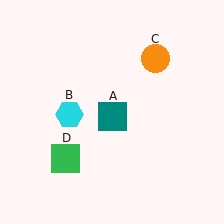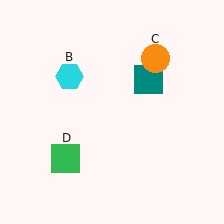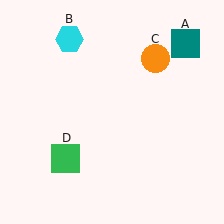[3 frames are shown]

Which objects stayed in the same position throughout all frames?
Orange circle (object C) and green square (object D) remained stationary.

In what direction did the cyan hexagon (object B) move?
The cyan hexagon (object B) moved up.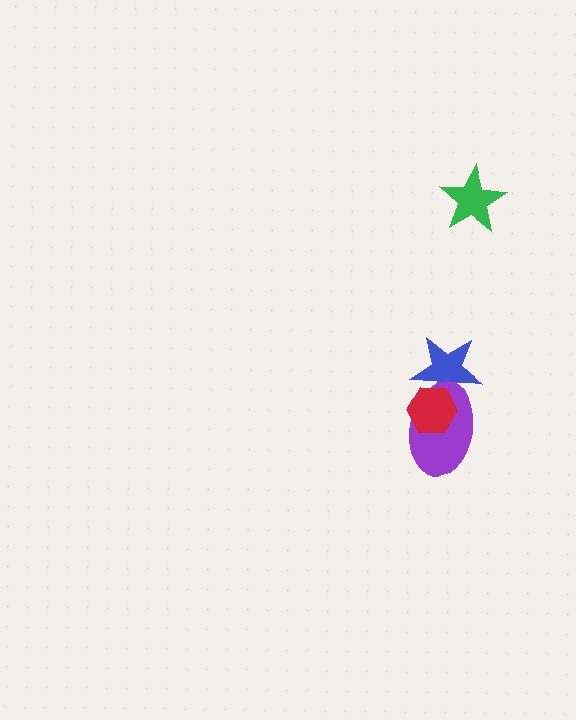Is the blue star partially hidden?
Yes, it is partially covered by another shape.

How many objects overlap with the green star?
0 objects overlap with the green star.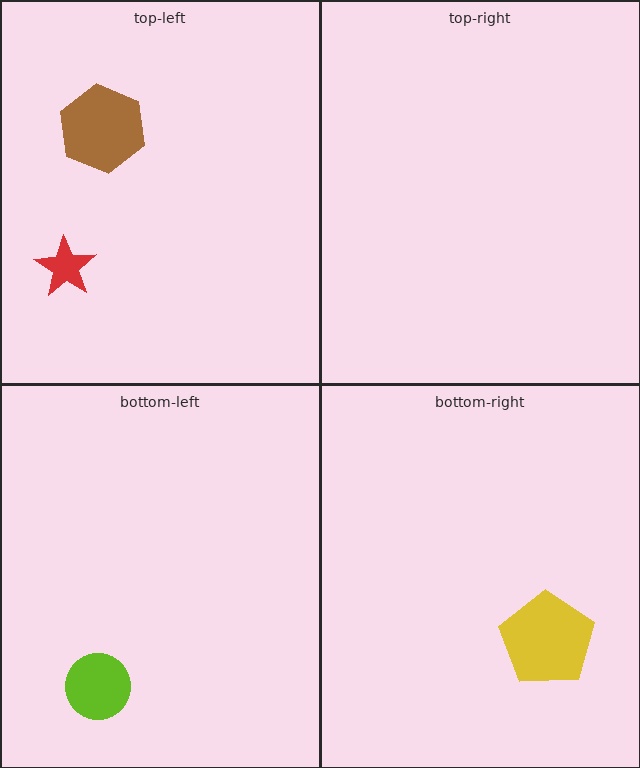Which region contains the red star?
The top-left region.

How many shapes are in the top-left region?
2.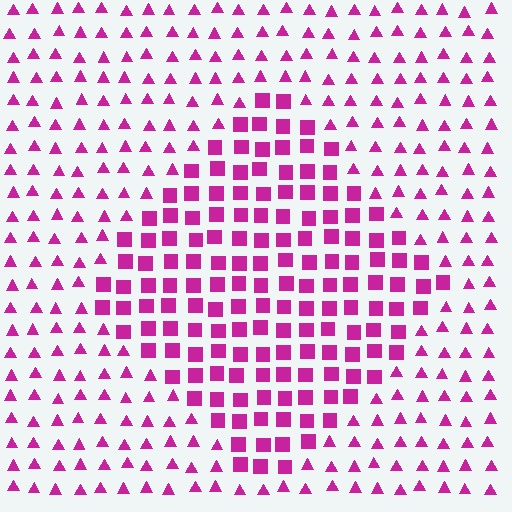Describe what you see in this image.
The image is filled with small magenta elements arranged in a uniform grid. A diamond-shaped region contains squares, while the surrounding area contains triangles. The boundary is defined purely by the change in element shape.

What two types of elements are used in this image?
The image uses squares inside the diamond region and triangles outside it.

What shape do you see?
I see a diamond.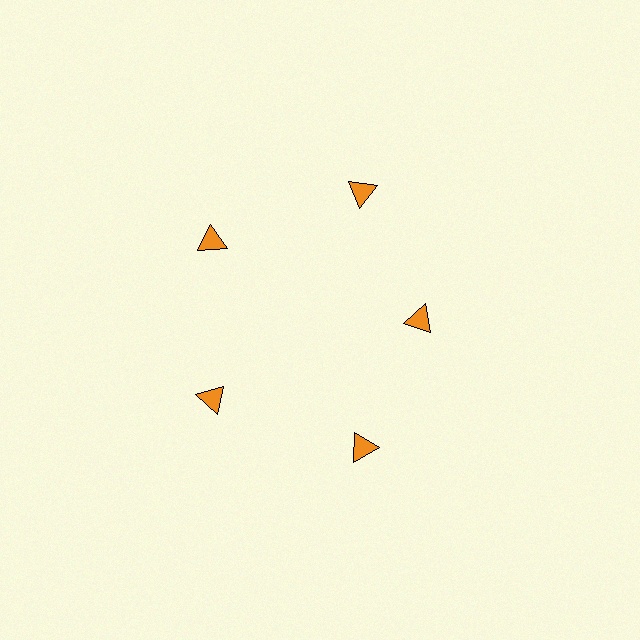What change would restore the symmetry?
The symmetry would be restored by moving it outward, back onto the ring so that all 5 triangles sit at equal angles and equal distance from the center.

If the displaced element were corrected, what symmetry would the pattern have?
It would have 5-fold rotational symmetry — the pattern would map onto itself every 72 degrees.